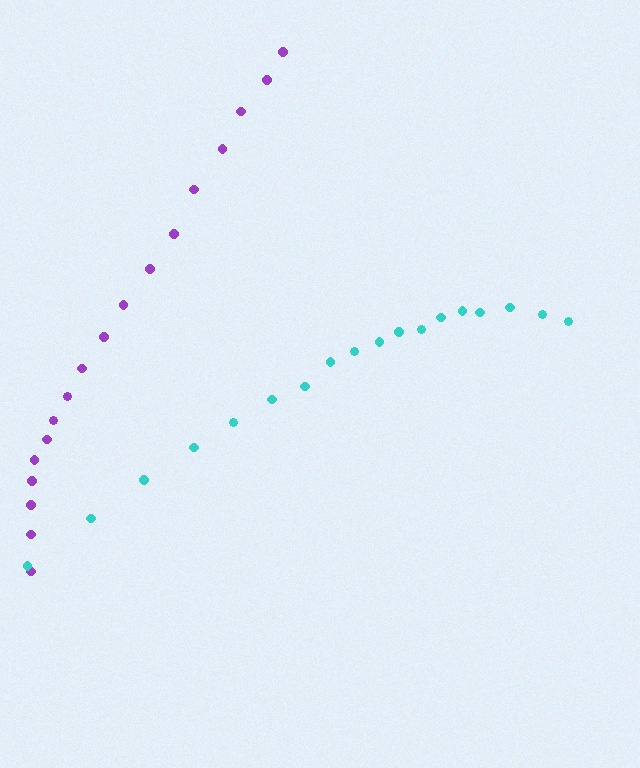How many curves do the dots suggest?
There are 2 distinct paths.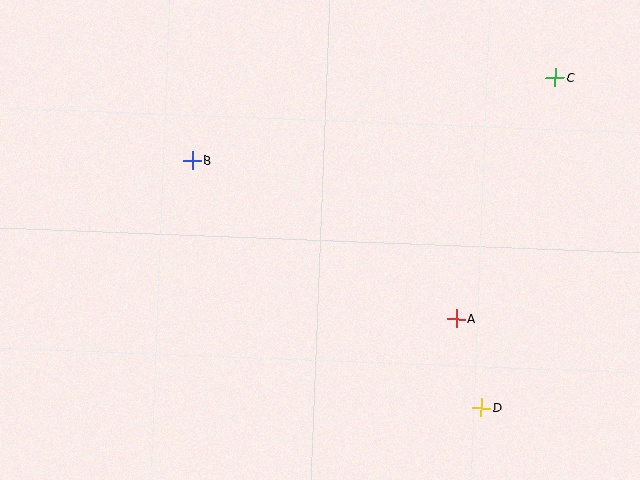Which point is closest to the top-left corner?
Point B is closest to the top-left corner.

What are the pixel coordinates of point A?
Point A is at (456, 319).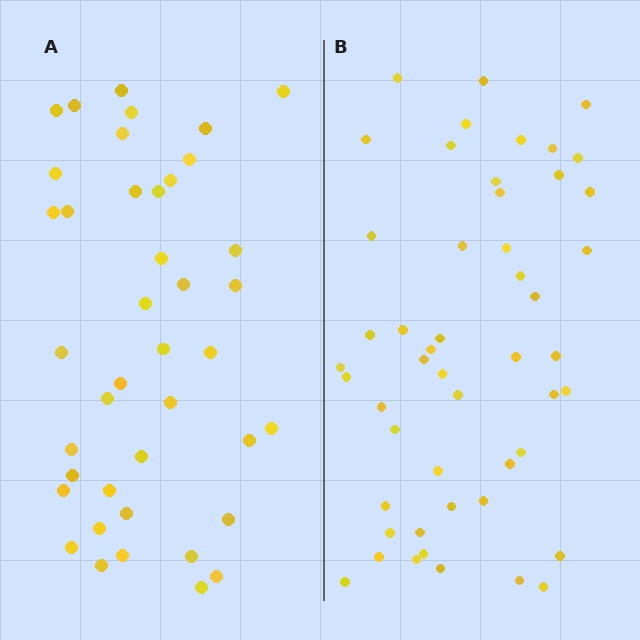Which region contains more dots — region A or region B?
Region B (the right region) has more dots.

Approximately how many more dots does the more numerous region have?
Region B has roughly 8 or so more dots than region A.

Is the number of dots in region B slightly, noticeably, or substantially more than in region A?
Region B has only slightly more — the two regions are fairly close. The ratio is roughly 1.2 to 1.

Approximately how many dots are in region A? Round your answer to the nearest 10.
About 40 dots. (The exact count is 41, which rounds to 40.)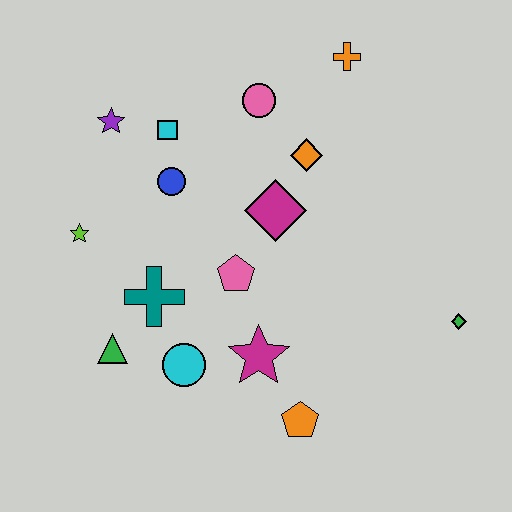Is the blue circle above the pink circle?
No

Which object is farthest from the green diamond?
The purple star is farthest from the green diamond.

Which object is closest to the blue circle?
The cyan square is closest to the blue circle.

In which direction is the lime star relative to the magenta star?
The lime star is to the left of the magenta star.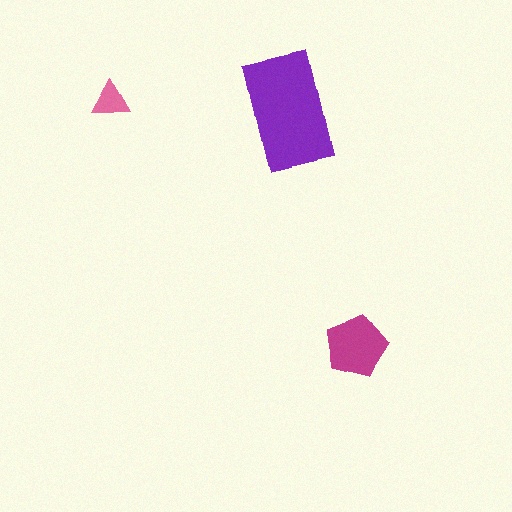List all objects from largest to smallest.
The purple rectangle, the magenta pentagon, the pink triangle.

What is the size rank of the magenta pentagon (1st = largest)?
2nd.